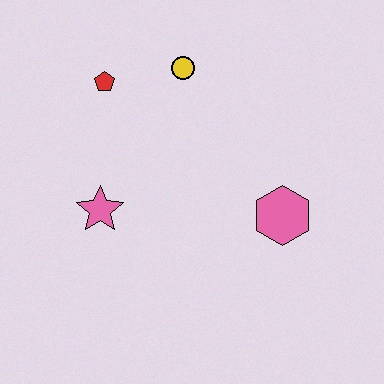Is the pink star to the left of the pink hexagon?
Yes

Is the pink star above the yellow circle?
No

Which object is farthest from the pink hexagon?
The red pentagon is farthest from the pink hexagon.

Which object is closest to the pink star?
The red pentagon is closest to the pink star.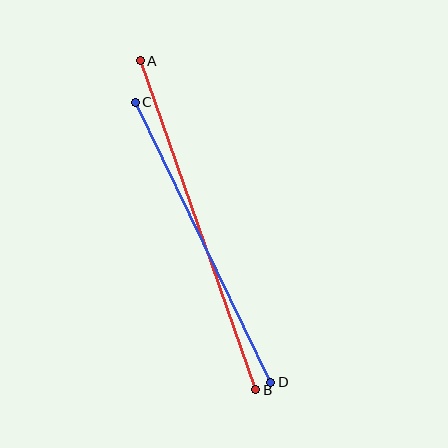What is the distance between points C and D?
The distance is approximately 311 pixels.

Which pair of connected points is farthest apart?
Points A and B are farthest apart.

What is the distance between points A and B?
The distance is approximately 349 pixels.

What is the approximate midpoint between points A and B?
The midpoint is at approximately (198, 225) pixels.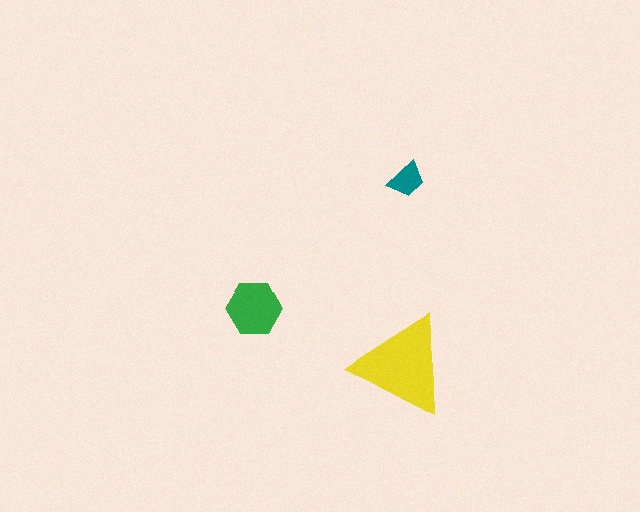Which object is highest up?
The teal trapezoid is topmost.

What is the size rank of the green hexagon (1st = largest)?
2nd.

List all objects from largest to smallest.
The yellow triangle, the green hexagon, the teal trapezoid.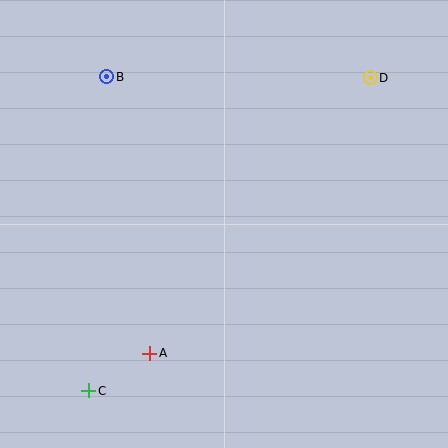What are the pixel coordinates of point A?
Point A is at (150, 353).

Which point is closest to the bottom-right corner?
Point A is closest to the bottom-right corner.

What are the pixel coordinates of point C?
Point C is at (89, 391).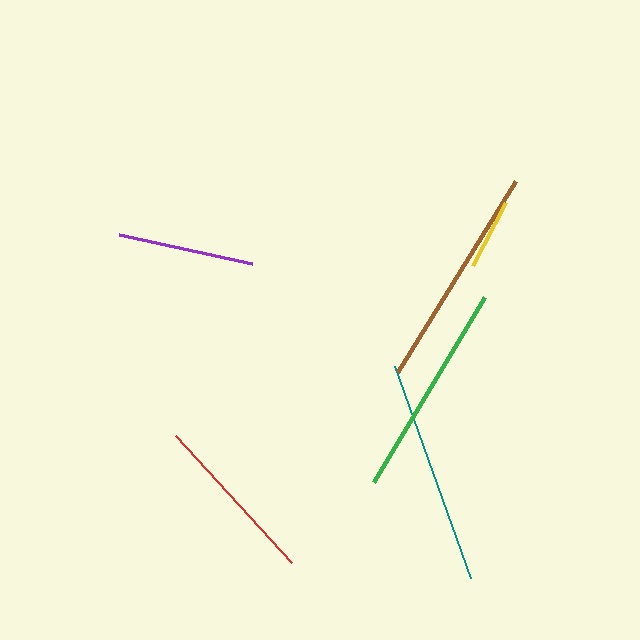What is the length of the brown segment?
The brown segment is approximately 225 pixels long.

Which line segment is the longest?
The brown line is the longest at approximately 225 pixels.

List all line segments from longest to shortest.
From longest to shortest: brown, teal, green, red, purple, yellow.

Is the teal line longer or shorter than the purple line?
The teal line is longer than the purple line.